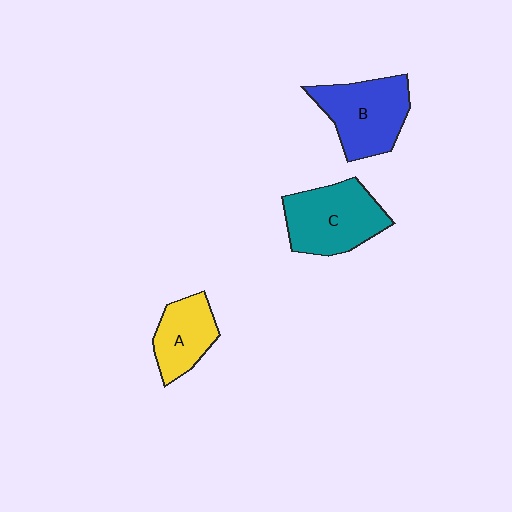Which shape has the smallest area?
Shape A (yellow).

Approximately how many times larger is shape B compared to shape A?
Approximately 1.4 times.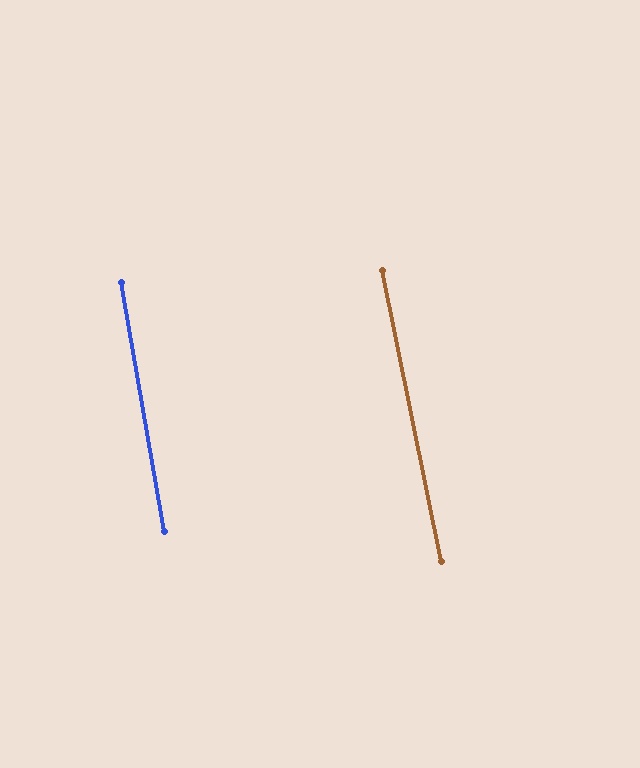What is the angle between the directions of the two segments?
Approximately 2 degrees.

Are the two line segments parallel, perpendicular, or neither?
Parallel — their directions differ by only 1.6°.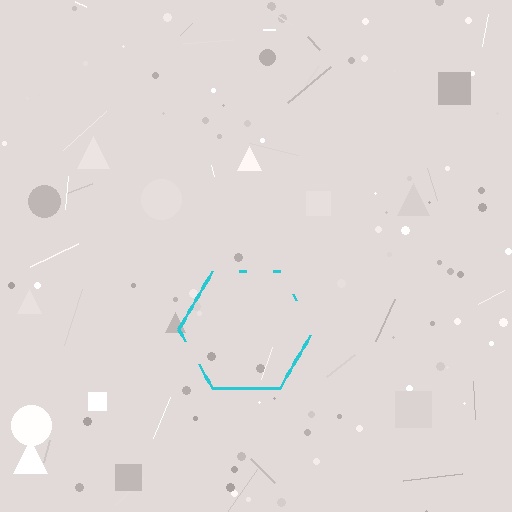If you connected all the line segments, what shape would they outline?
They would outline a hexagon.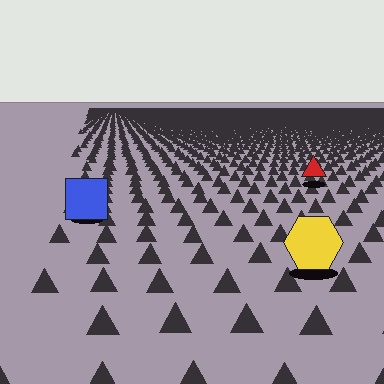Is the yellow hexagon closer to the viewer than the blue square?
Yes. The yellow hexagon is closer — you can tell from the texture gradient: the ground texture is coarser near it.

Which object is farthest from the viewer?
The red triangle is farthest from the viewer. It appears smaller and the ground texture around it is denser.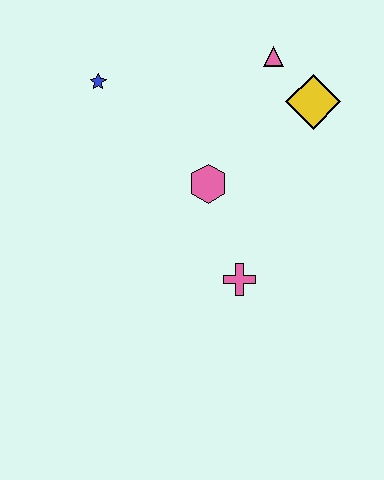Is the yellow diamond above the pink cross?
Yes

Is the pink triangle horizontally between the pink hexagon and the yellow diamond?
Yes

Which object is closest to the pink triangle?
The yellow diamond is closest to the pink triangle.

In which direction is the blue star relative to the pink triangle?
The blue star is to the left of the pink triangle.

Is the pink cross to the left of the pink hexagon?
No